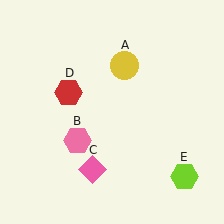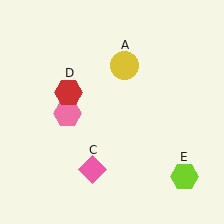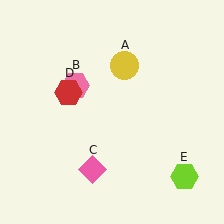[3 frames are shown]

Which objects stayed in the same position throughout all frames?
Yellow circle (object A) and pink diamond (object C) and red hexagon (object D) and lime hexagon (object E) remained stationary.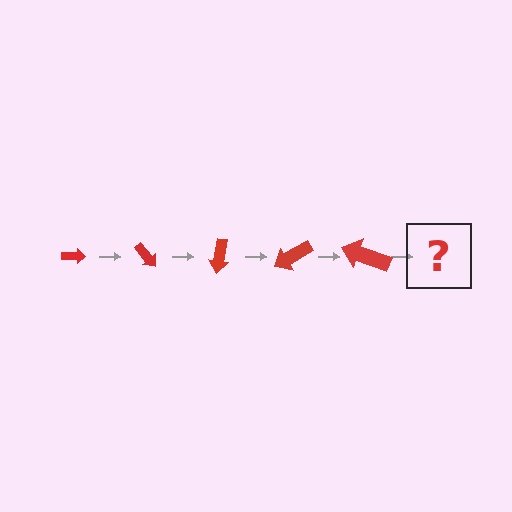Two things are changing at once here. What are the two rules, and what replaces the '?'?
The two rules are that the arrow grows larger each step and it rotates 50 degrees each step. The '?' should be an arrow, larger than the previous one and rotated 250 degrees from the start.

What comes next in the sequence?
The next element should be an arrow, larger than the previous one and rotated 250 degrees from the start.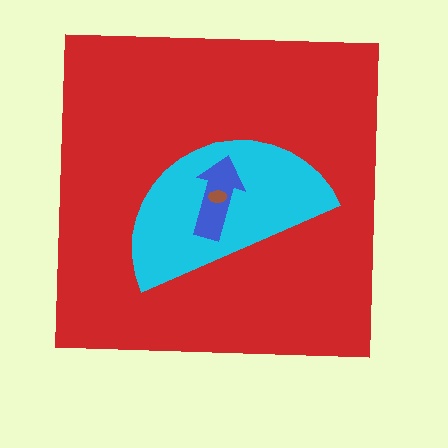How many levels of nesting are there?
4.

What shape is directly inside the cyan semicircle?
The blue arrow.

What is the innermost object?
The brown ellipse.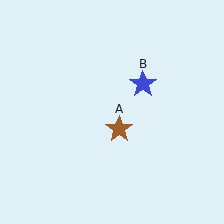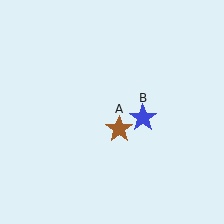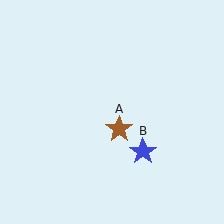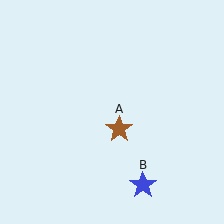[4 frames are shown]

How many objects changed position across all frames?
1 object changed position: blue star (object B).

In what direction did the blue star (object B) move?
The blue star (object B) moved down.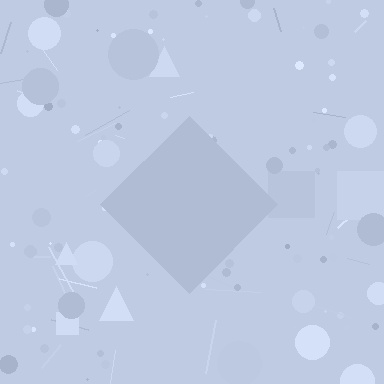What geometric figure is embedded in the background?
A diamond is embedded in the background.